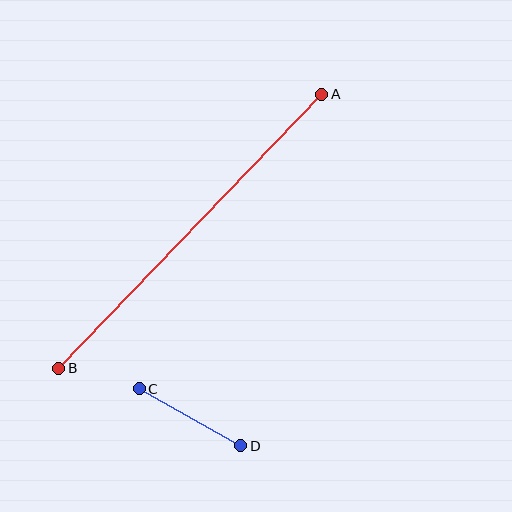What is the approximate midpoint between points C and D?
The midpoint is at approximately (190, 417) pixels.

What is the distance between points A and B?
The distance is approximately 380 pixels.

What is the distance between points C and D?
The distance is approximately 116 pixels.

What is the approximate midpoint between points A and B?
The midpoint is at approximately (190, 231) pixels.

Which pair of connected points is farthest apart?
Points A and B are farthest apart.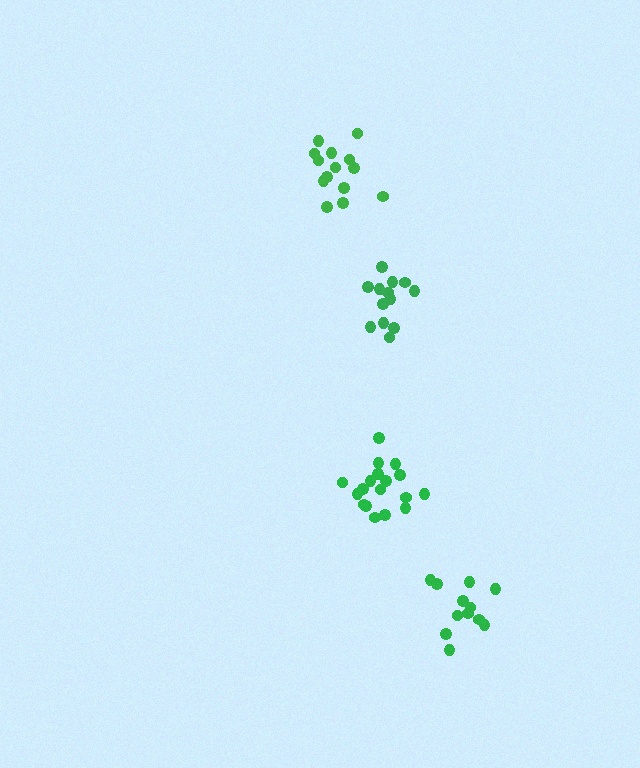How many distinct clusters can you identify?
There are 4 distinct clusters.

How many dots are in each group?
Group 1: 18 dots, Group 2: 14 dots, Group 3: 13 dots, Group 4: 12 dots (57 total).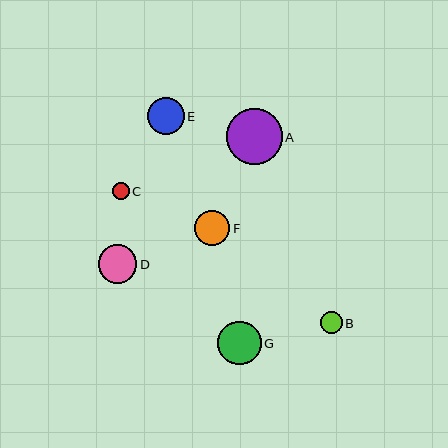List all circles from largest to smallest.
From largest to smallest: A, G, D, E, F, B, C.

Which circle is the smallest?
Circle C is the smallest with a size of approximately 17 pixels.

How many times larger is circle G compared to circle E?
Circle G is approximately 1.2 times the size of circle E.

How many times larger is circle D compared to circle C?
Circle D is approximately 2.3 times the size of circle C.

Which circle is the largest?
Circle A is the largest with a size of approximately 56 pixels.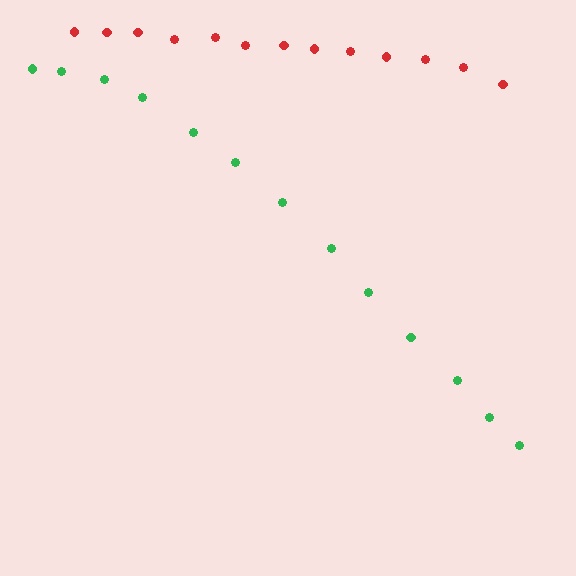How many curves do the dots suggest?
There are 2 distinct paths.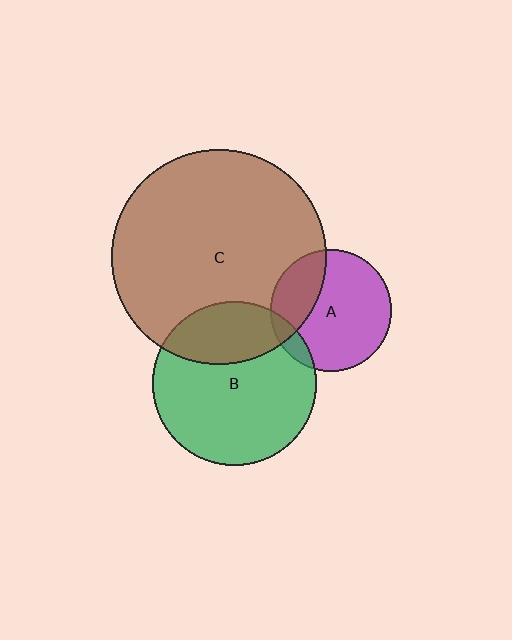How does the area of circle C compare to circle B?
Approximately 1.7 times.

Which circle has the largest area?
Circle C (brown).